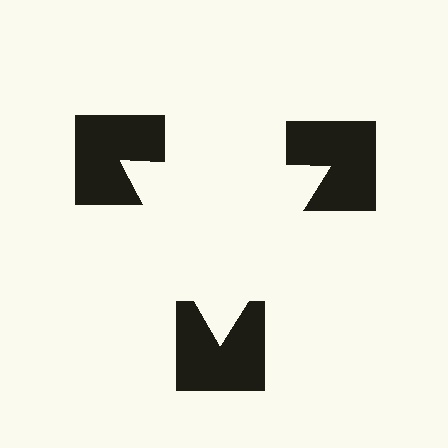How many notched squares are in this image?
There are 3 — one at each vertex of the illusory triangle.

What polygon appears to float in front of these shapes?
An illusory triangle — its edges are inferred from the aligned wedge cuts in the notched squares, not physically drawn.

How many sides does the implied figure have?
3 sides.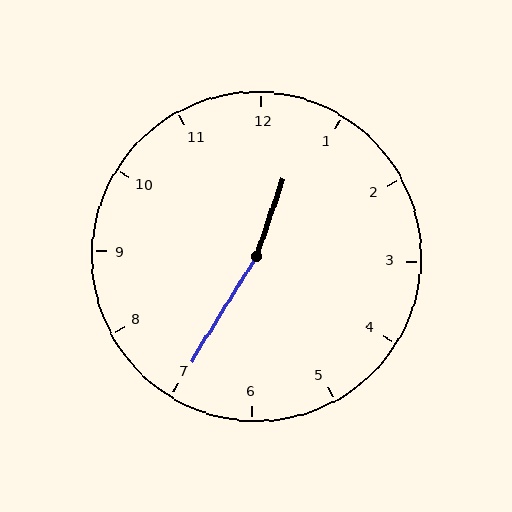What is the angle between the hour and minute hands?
Approximately 168 degrees.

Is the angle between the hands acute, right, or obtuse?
It is obtuse.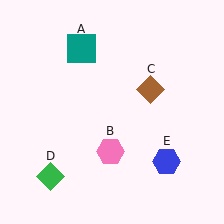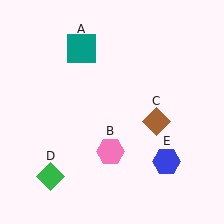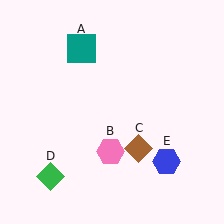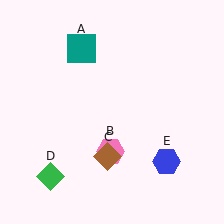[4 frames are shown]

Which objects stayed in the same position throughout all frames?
Teal square (object A) and pink hexagon (object B) and green diamond (object D) and blue hexagon (object E) remained stationary.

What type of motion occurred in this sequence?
The brown diamond (object C) rotated clockwise around the center of the scene.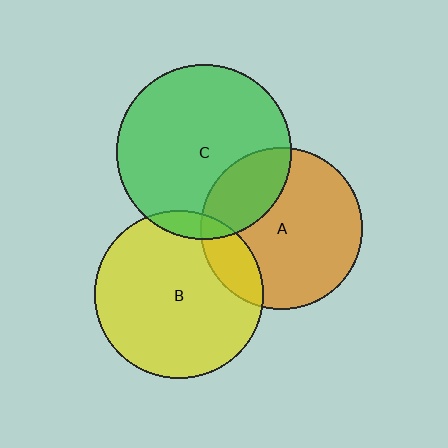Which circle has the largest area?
Circle C (green).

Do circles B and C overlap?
Yes.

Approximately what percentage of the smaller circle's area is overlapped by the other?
Approximately 10%.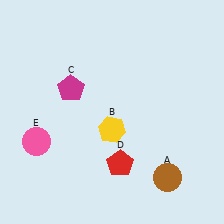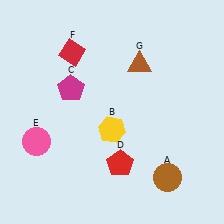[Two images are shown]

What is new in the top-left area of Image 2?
A red diamond (F) was added in the top-left area of Image 2.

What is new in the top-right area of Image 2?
A brown triangle (G) was added in the top-right area of Image 2.